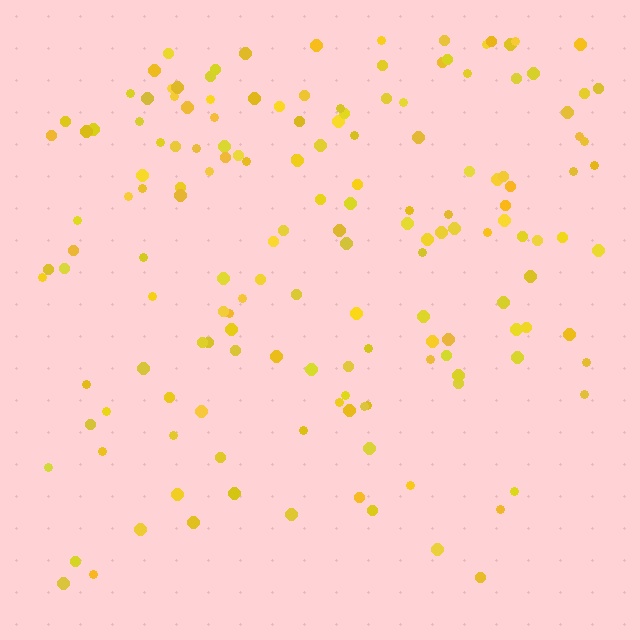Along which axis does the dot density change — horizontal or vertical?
Vertical.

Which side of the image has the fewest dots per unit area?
The bottom.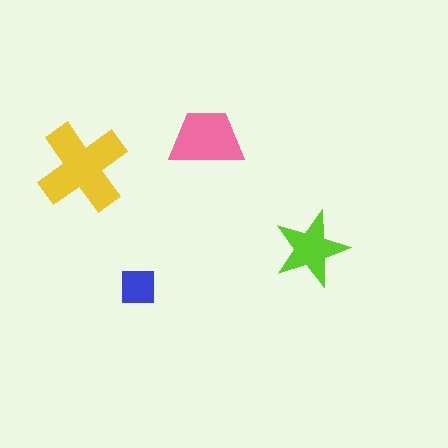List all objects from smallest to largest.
The blue square, the lime star, the pink trapezoid, the yellow cross.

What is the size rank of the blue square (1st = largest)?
4th.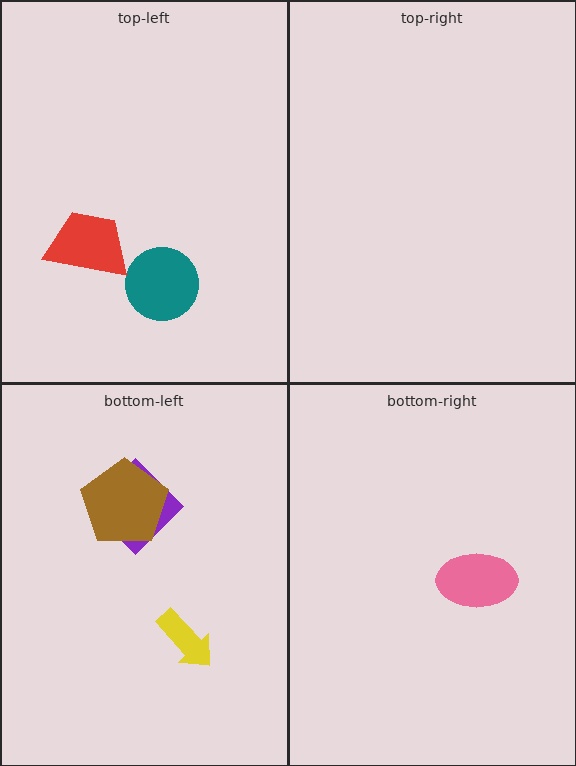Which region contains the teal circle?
The top-left region.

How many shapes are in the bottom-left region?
3.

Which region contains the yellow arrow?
The bottom-left region.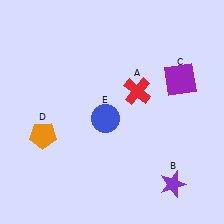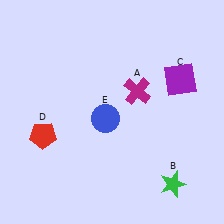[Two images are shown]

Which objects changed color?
A changed from red to magenta. B changed from purple to green. D changed from orange to red.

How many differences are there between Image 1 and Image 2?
There are 3 differences between the two images.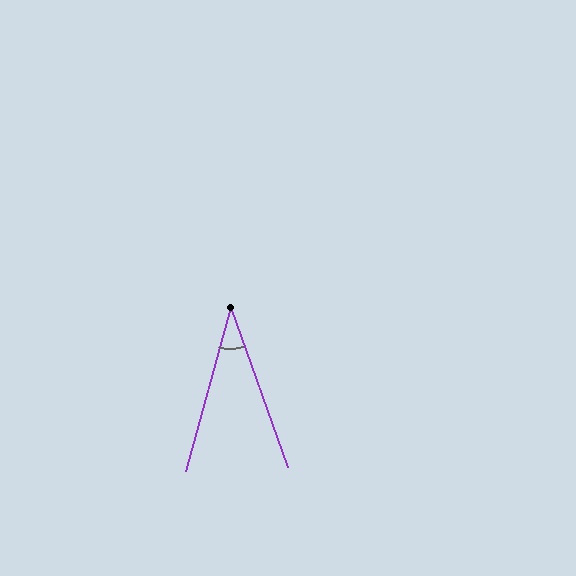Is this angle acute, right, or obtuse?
It is acute.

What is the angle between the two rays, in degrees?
Approximately 35 degrees.